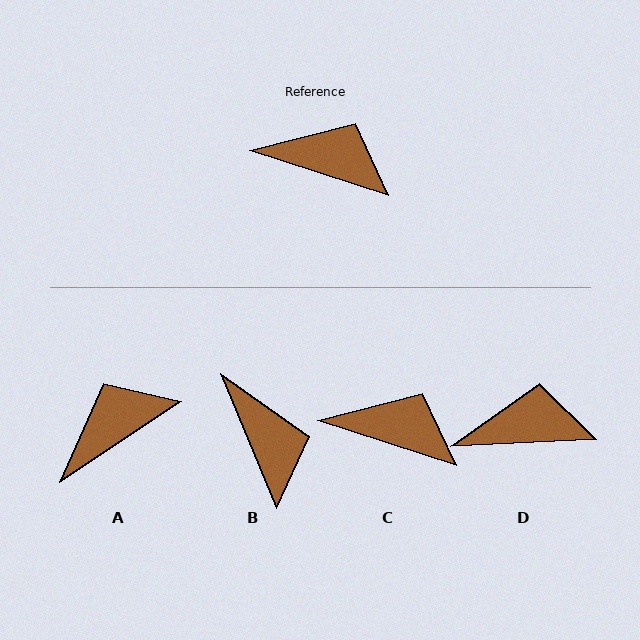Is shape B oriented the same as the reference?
No, it is off by about 50 degrees.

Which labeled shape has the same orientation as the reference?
C.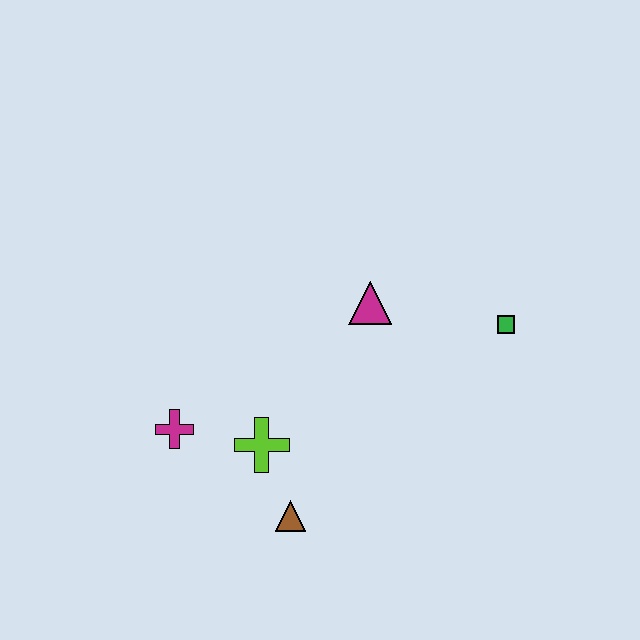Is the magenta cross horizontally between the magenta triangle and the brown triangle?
No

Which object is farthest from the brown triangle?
The green square is farthest from the brown triangle.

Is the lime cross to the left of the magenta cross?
No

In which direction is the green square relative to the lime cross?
The green square is to the right of the lime cross.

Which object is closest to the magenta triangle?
The green square is closest to the magenta triangle.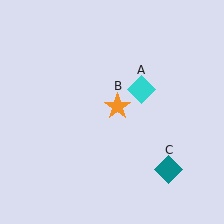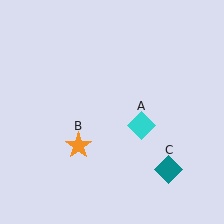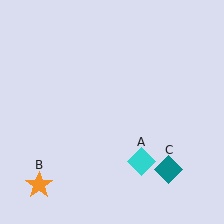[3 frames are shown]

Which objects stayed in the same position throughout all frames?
Teal diamond (object C) remained stationary.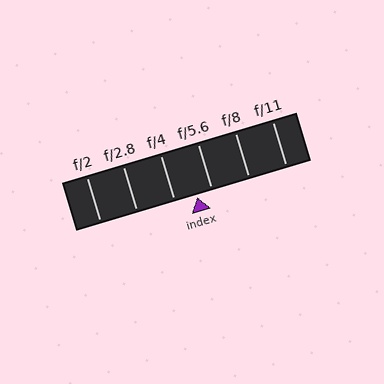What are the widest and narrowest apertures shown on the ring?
The widest aperture shown is f/2 and the narrowest is f/11.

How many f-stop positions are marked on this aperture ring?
There are 6 f-stop positions marked.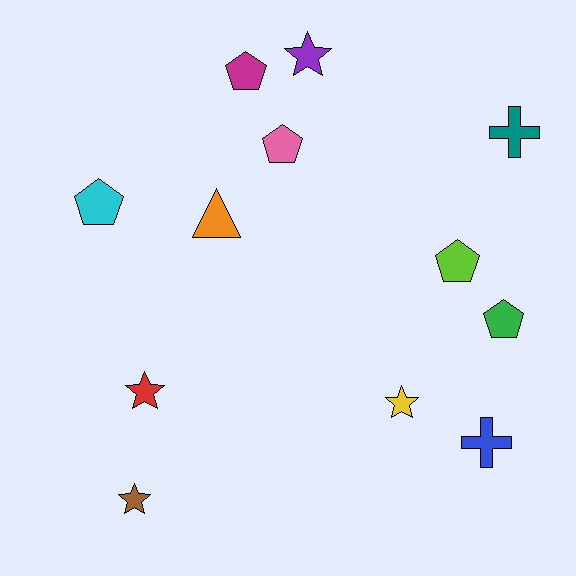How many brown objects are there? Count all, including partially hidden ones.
There is 1 brown object.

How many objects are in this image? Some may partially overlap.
There are 12 objects.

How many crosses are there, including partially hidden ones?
There are 2 crosses.